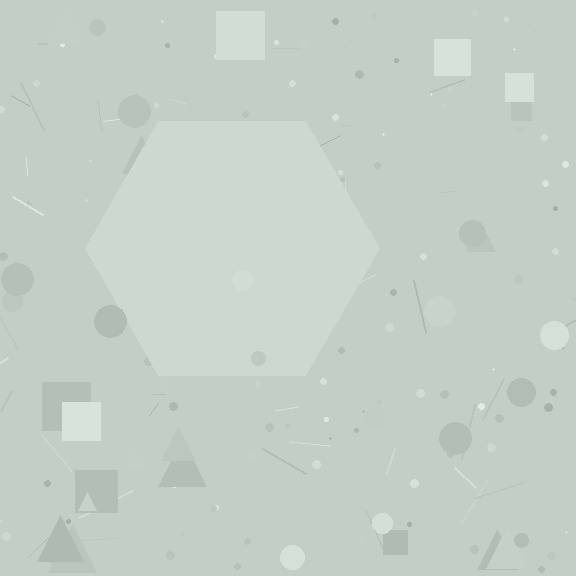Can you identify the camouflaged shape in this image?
The camouflaged shape is a hexagon.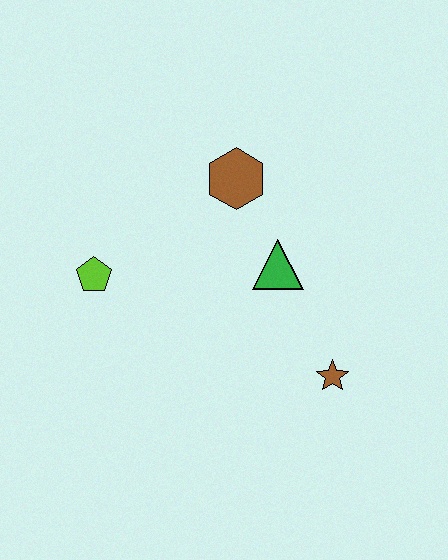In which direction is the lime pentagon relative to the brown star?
The lime pentagon is to the left of the brown star.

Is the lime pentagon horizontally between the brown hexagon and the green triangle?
No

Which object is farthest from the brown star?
The lime pentagon is farthest from the brown star.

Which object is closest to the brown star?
The green triangle is closest to the brown star.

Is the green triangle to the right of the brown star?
No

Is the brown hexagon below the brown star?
No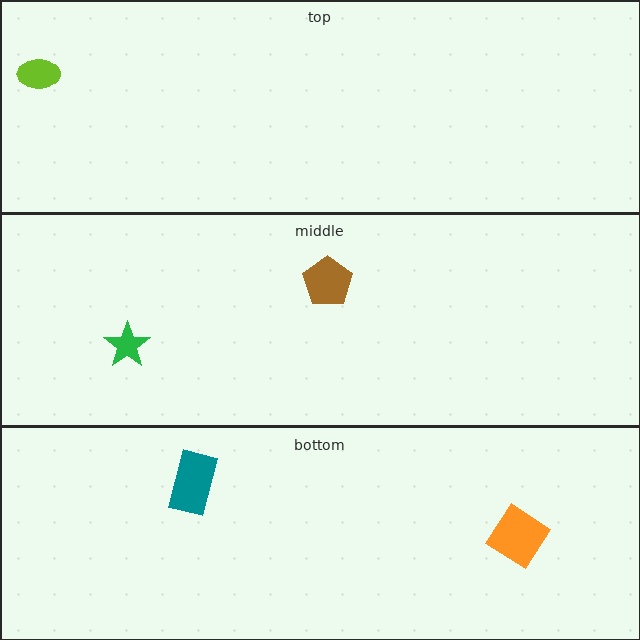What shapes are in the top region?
The lime ellipse.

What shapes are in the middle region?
The brown pentagon, the green star.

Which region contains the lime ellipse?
The top region.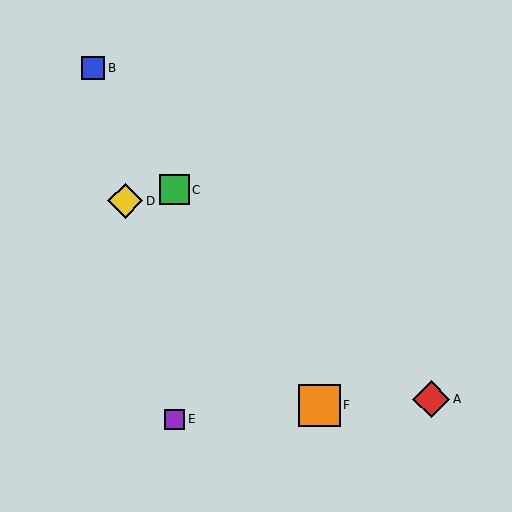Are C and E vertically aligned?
Yes, both are at x≈174.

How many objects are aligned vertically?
2 objects (C, E) are aligned vertically.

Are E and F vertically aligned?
No, E is at x≈174 and F is at x≈319.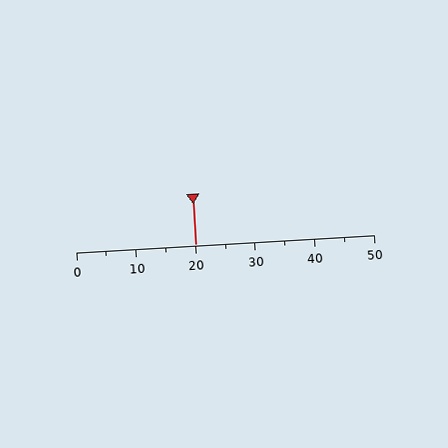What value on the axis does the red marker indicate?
The marker indicates approximately 20.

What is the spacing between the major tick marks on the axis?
The major ticks are spaced 10 apart.